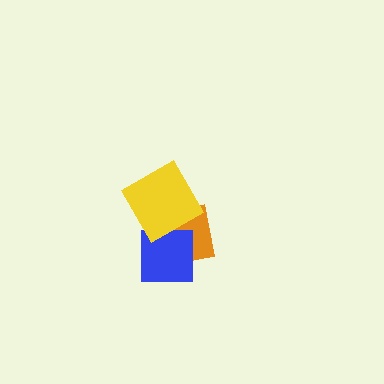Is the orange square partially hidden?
Yes, it is partially covered by another shape.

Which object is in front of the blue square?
The yellow diamond is in front of the blue square.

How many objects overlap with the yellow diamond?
2 objects overlap with the yellow diamond.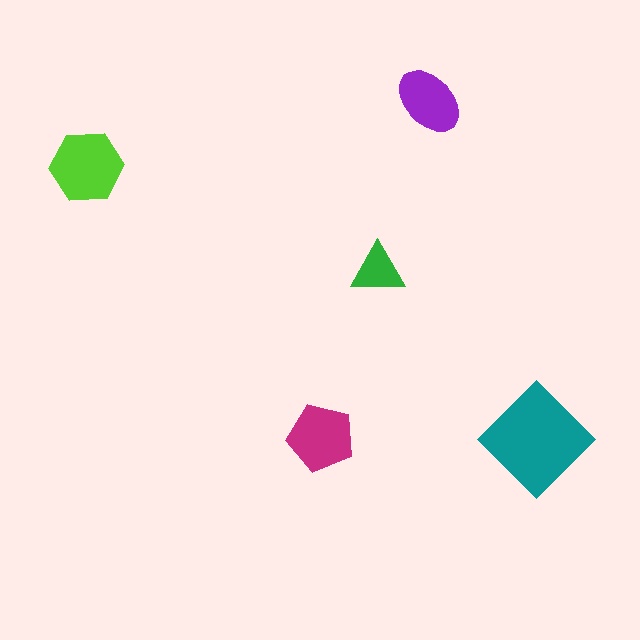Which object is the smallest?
The green triangle.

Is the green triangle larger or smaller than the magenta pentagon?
Smaller.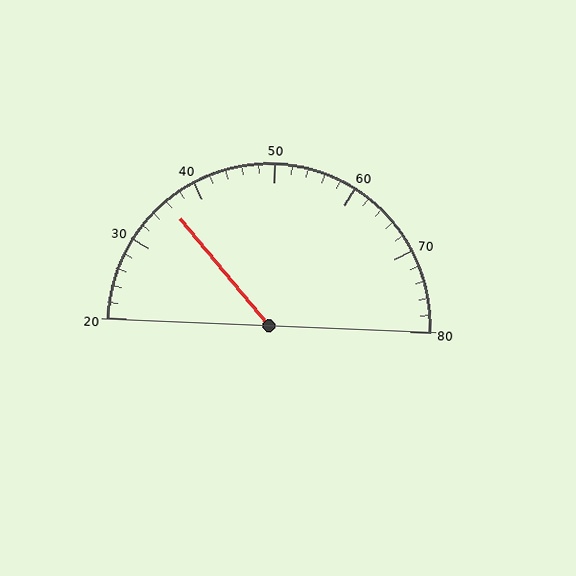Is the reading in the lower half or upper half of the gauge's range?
The reading is in the lower half of the range (20 to 80).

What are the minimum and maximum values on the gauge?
The gauge ranges from 20 to 80.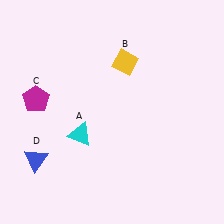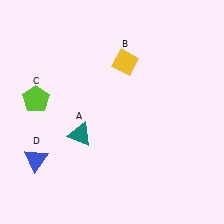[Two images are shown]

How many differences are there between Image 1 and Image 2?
There are 2 differences between the two images.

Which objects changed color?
A changed from cyan to teal. C changed from magenta to lime.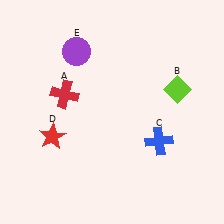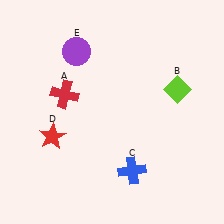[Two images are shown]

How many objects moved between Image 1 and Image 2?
1 object moved between the two images.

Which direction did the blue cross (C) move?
The blue cross (C) moved down.